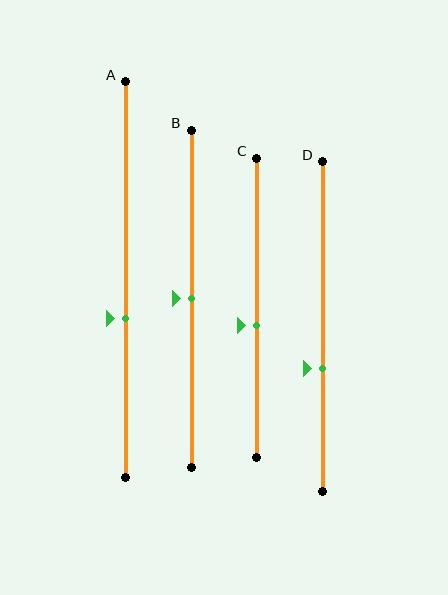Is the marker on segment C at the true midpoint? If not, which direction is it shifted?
No, the marker on segment C is shifted downward by about 6% of the segment length.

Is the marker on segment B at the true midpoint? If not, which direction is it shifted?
Yes, the marker on segment B is at the true midpoint.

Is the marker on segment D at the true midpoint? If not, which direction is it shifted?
No, the marker on segment D is shifted downward by about 13% of the segment length.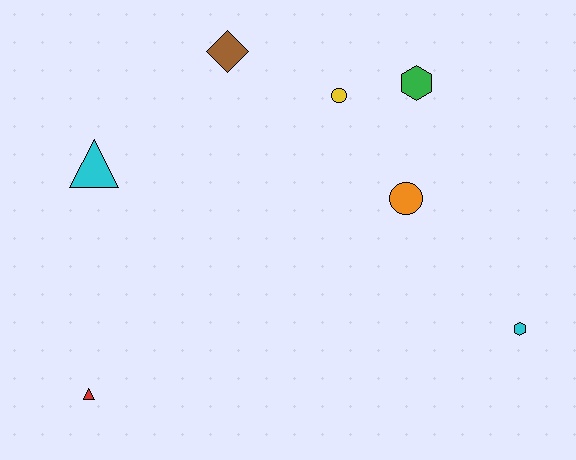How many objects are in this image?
There are 7 objects.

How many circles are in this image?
There are 2 circles.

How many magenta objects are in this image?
There are no magenta objects.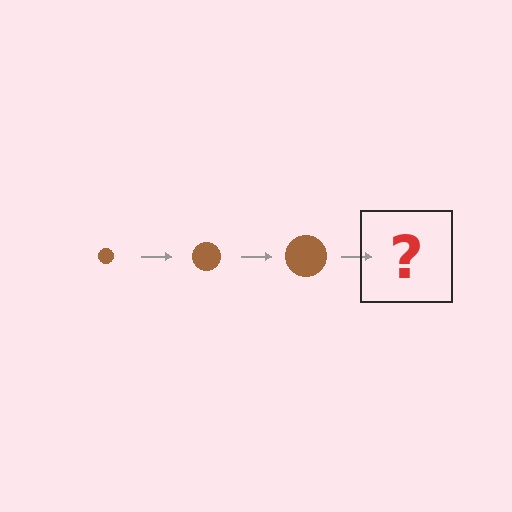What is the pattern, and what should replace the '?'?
The pattern is that the circle gets progressively larger each step. The '?' should be a brown circle, larger than the previous one.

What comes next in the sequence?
The next element should be a brown circle, larger than the previous one.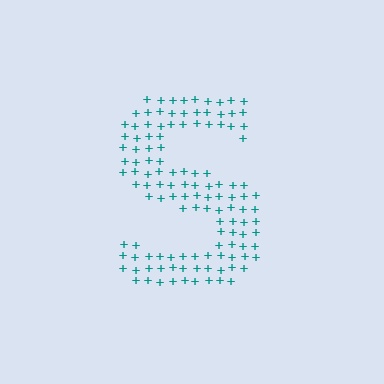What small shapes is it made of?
It is made of small plus signs.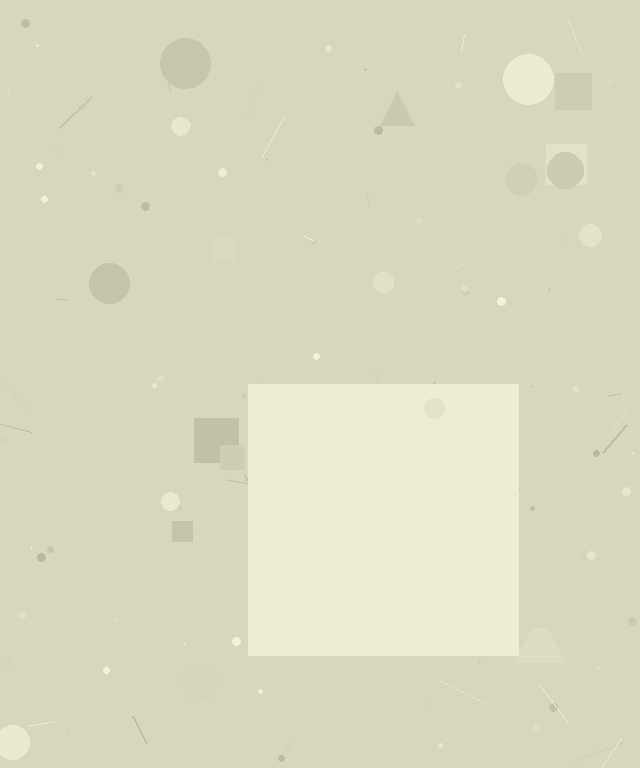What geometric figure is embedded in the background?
A square is embedded in the background.